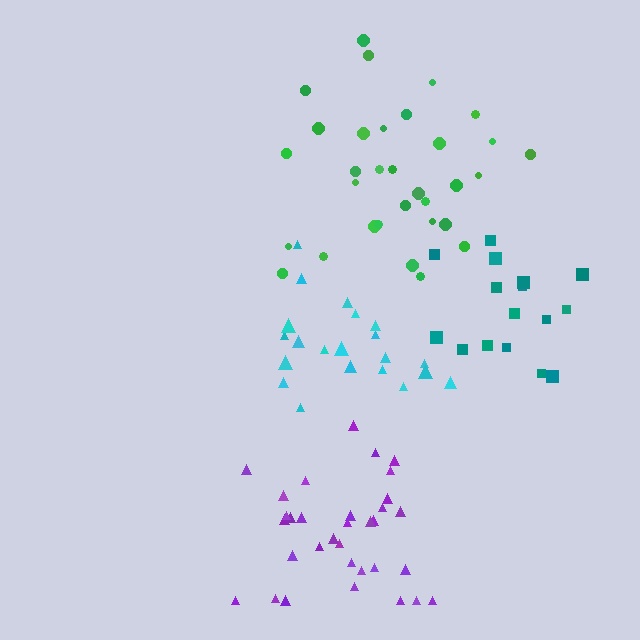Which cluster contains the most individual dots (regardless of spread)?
Purple (33).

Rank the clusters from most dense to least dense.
purple, teal, green, cyan.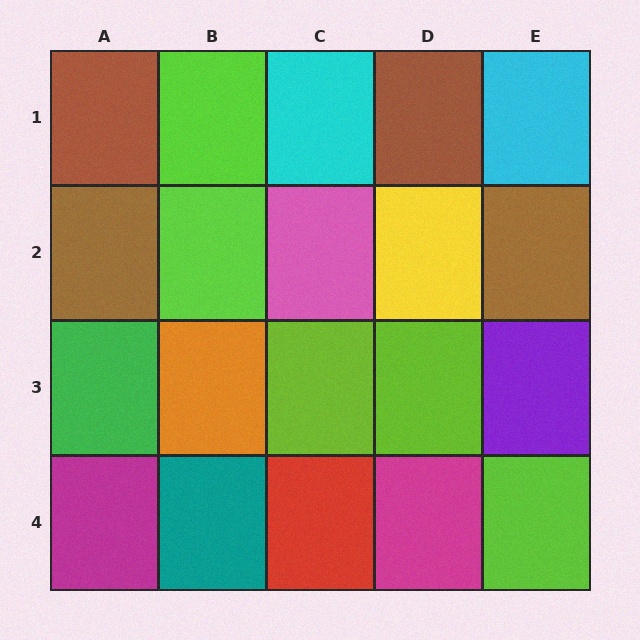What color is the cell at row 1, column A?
Brown.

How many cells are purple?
1 cell is purple.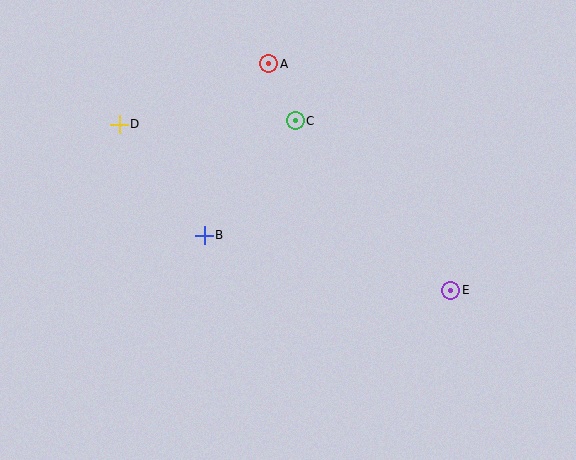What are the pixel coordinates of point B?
Point B is at (204, 235).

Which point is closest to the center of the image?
Point B at (204, 235) is closest to the center.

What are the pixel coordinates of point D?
Point D is at (119, 124).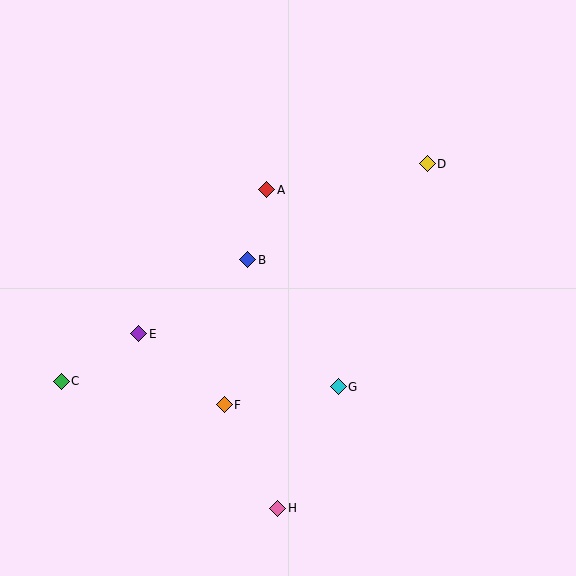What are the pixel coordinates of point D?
Point D is at (427, 164).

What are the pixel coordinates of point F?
Point F is at (224, 405).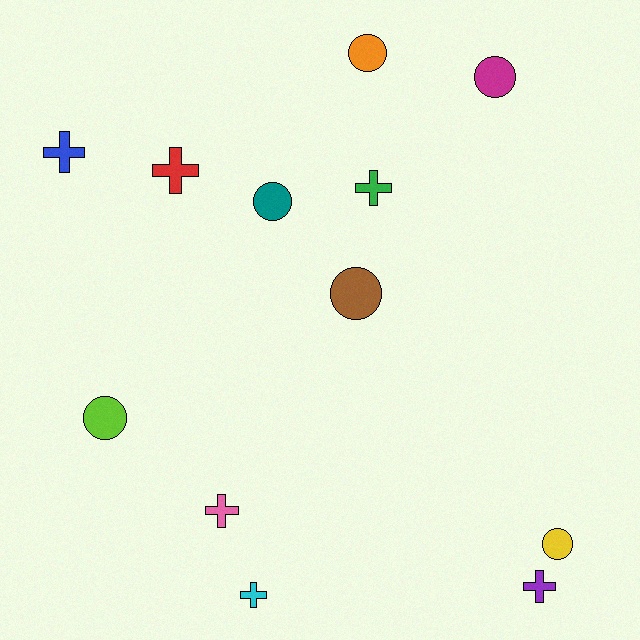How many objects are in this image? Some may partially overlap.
There are 12 objects.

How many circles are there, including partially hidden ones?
There are 6 circles.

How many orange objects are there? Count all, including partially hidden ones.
There is 1 orange object.